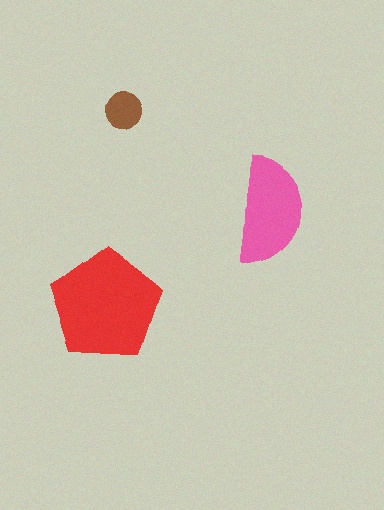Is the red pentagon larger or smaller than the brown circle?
Larger.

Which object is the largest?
The red pentagon.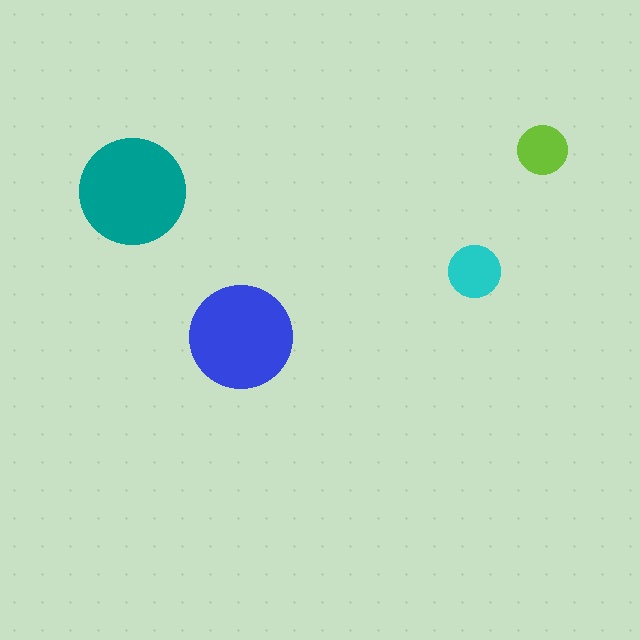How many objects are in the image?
There are 4 objects in the image.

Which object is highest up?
The lime circle is topmost.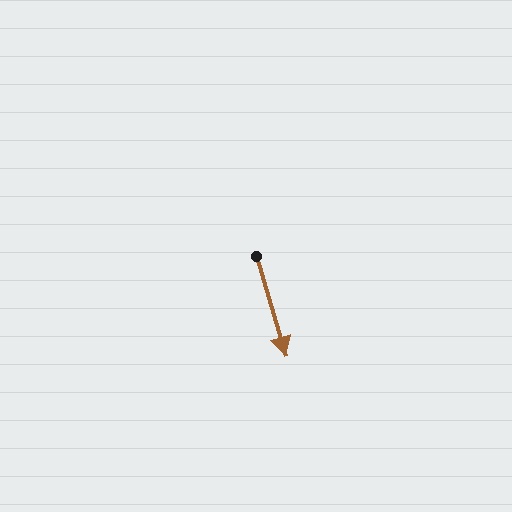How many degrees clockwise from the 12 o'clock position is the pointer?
Approximately 163 degrees.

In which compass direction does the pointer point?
South.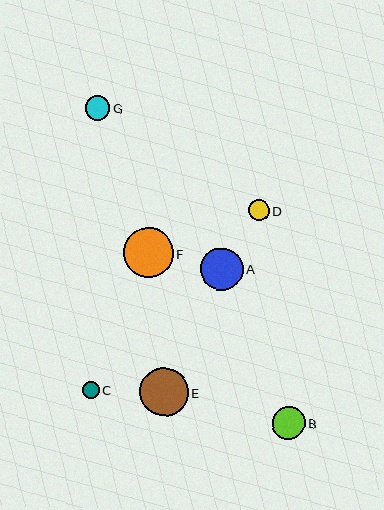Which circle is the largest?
Circle F is the largest with a size of approximately 50 pixels.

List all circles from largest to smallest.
From largest to smallest: F, E, A, B, G, D, C.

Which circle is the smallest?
Circle C is the smallest with a size of approximately 17 pixels.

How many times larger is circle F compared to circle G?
Circle F is approximately 2.0 times the size of circle G.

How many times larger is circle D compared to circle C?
Circle D is approximately 1.2 times the size of circle C.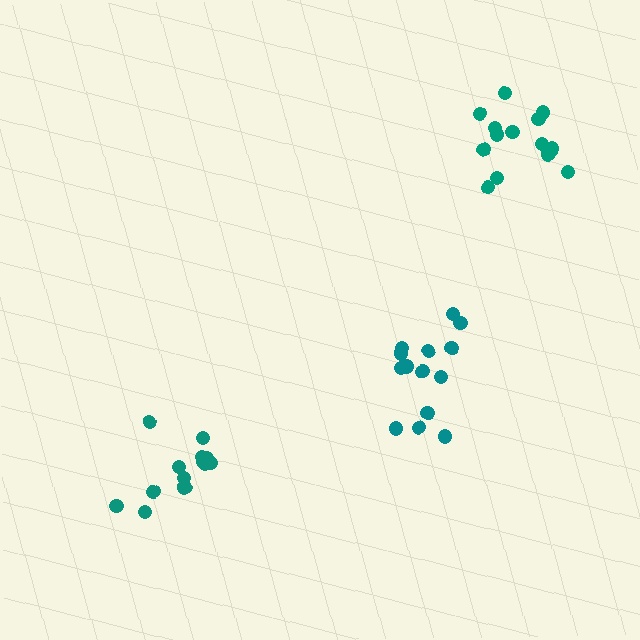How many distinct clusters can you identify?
There are 3 distinct clusters.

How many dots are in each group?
Group 1: 14 dots, Group 2: 14 dots, Group 3: 14 dots (42 total).